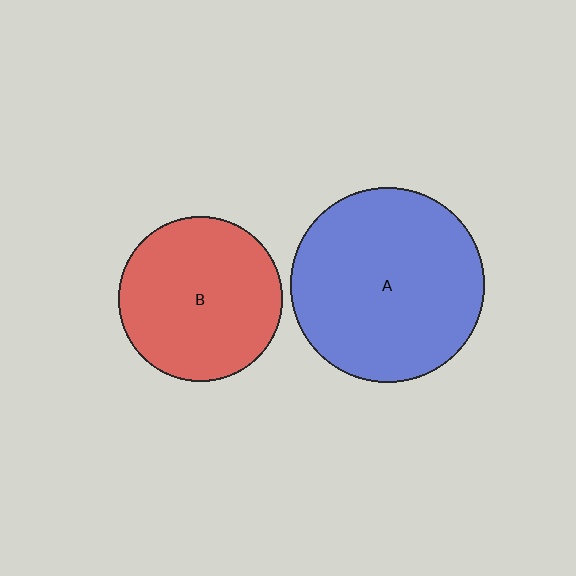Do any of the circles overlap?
No, none of the circles overlap.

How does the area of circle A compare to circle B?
Approximately 1.4 times.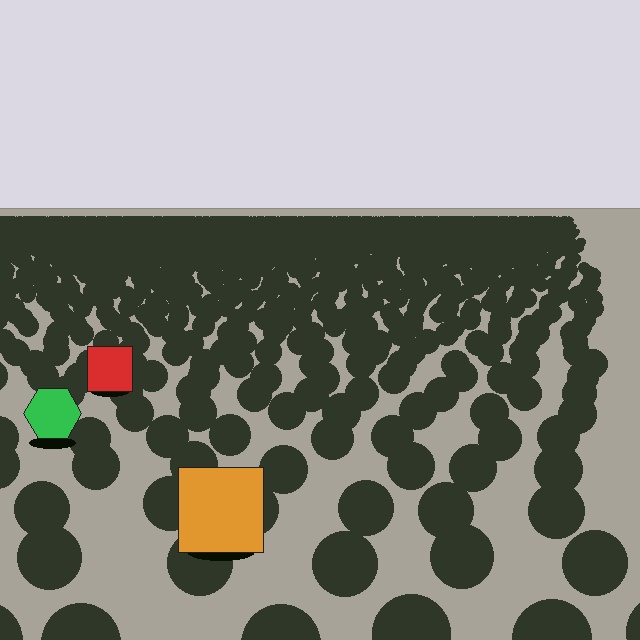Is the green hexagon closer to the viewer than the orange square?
No. The orange square is closer — you can tell from the texture gradient: the ground texture is coarser near it.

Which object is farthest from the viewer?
The red square is farthest from the viewer. It appears smaller and the ground texture around it is denser.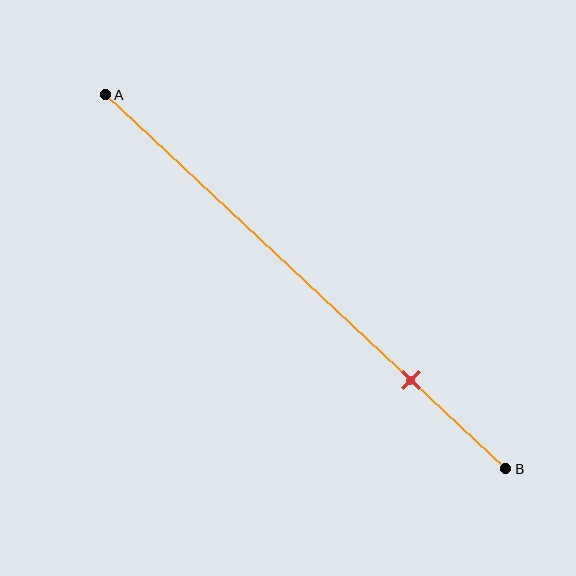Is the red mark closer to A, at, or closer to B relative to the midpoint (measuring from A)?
The red mark is closer to point B than the midpoint of segment AB.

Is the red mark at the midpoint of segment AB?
No, the mark is at about 75% from A, not at the 50% midpoint.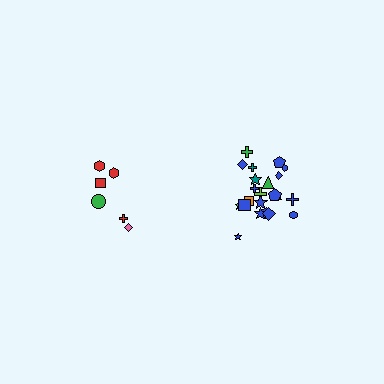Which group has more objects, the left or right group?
The right group.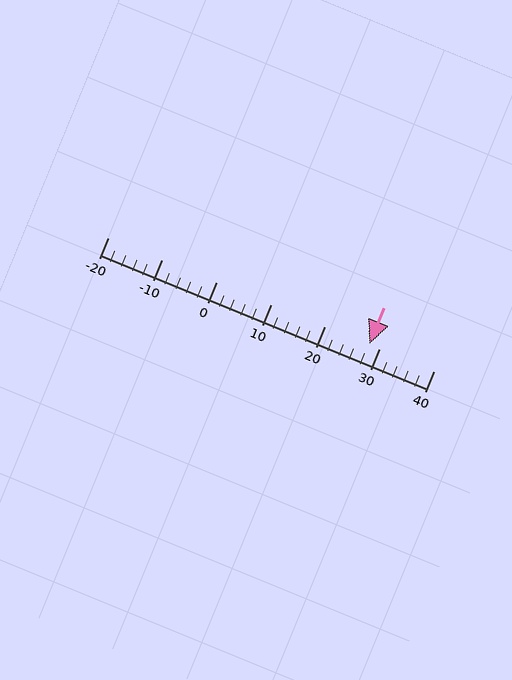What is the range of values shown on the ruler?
The ruler shows values from -20 to 40.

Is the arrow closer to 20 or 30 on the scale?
The arrow is closer to 30.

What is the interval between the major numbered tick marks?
The major tick marks are spaced 10 units apart.